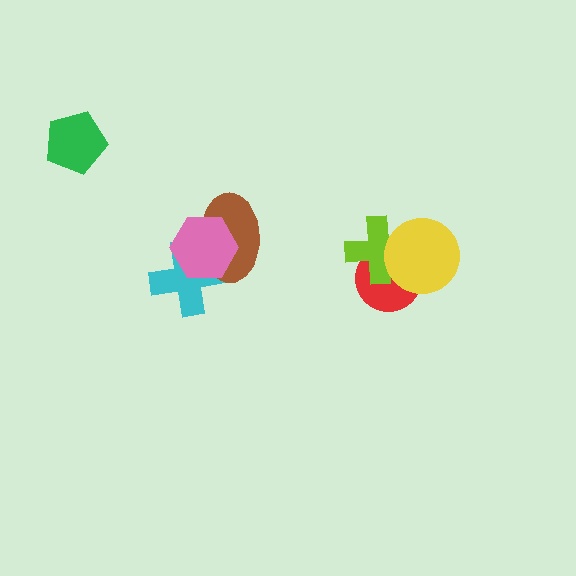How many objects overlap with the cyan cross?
2 objects overlap with the cyan cross.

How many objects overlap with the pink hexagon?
2 objects overlap with the pink hexagon.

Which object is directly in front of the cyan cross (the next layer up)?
The brown ellipse is directly in front of the cyan cross.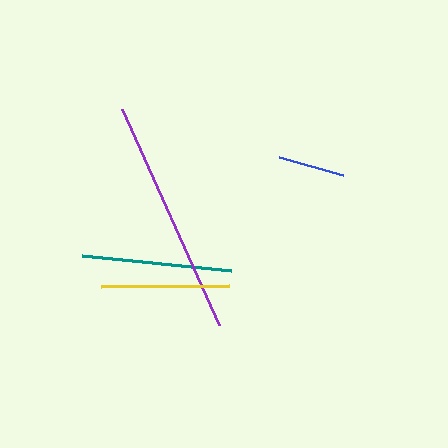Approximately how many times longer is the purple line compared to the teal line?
The purple line is approximately 1.6 times the length of the teal line.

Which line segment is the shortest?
The blue line is the shortest at approximately 66 pixels.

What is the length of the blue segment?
The blue segment is approximately 66 pixels long.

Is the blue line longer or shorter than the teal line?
The teal line is longer than the blue line.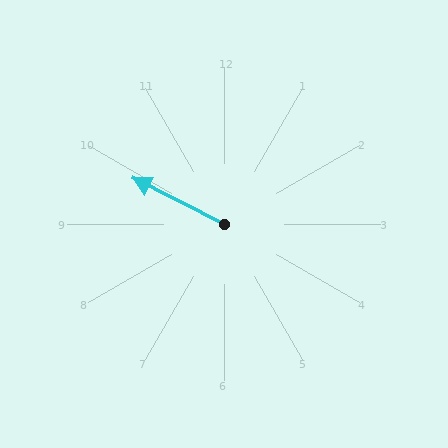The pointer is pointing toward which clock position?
Roughly 10 o'clock.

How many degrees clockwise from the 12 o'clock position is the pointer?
Approximately 297 degrees.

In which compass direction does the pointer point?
Northwest.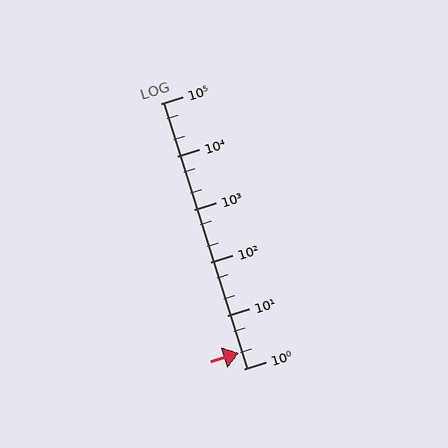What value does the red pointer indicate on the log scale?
The pointer indicates approximately 2.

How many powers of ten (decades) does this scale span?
The scale spans 5 decades, from 1 to 100000.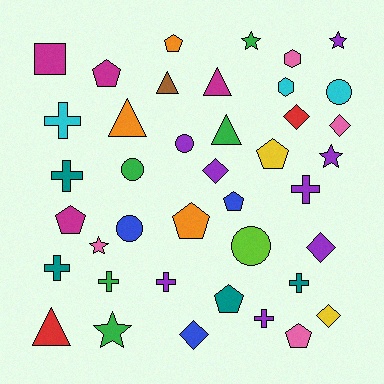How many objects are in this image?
There are 40 objects.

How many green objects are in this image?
There are 5 green objects.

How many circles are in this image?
There are 5 circles.